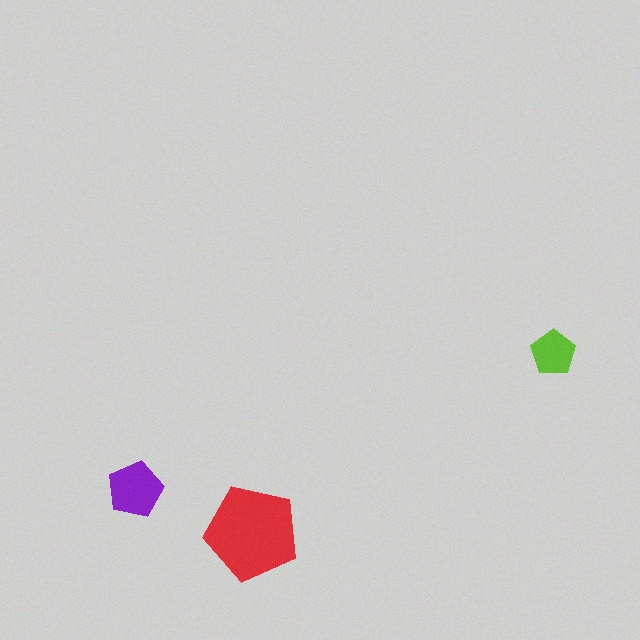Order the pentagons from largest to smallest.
the red one, the purple one, the lime one.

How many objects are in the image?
There are 3 objects in the image.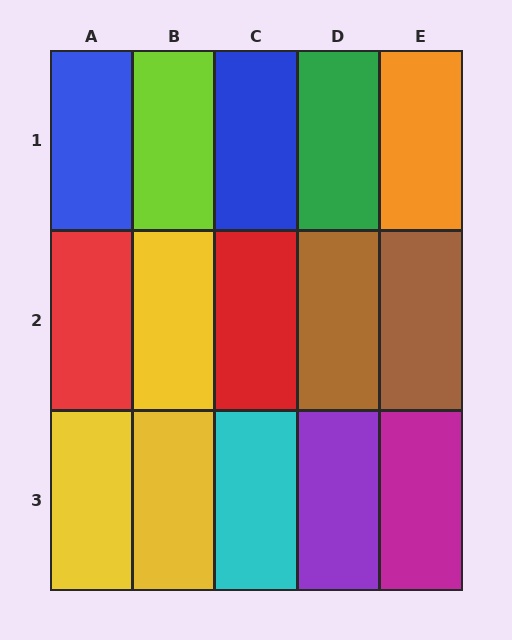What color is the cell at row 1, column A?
Blue.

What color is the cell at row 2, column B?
Yellow.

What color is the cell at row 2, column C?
Red.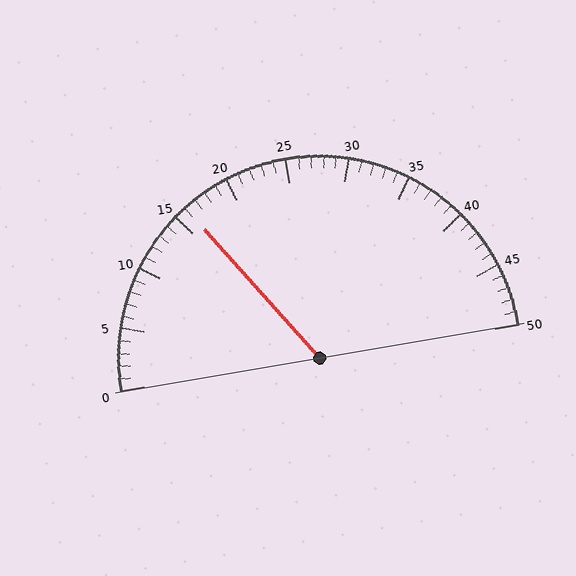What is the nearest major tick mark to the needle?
The nearest major tick mark is 15.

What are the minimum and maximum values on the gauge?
The gauge ranges from 0 to 50.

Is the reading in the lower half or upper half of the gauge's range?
The reading is in the lower half of the range (0 to 50).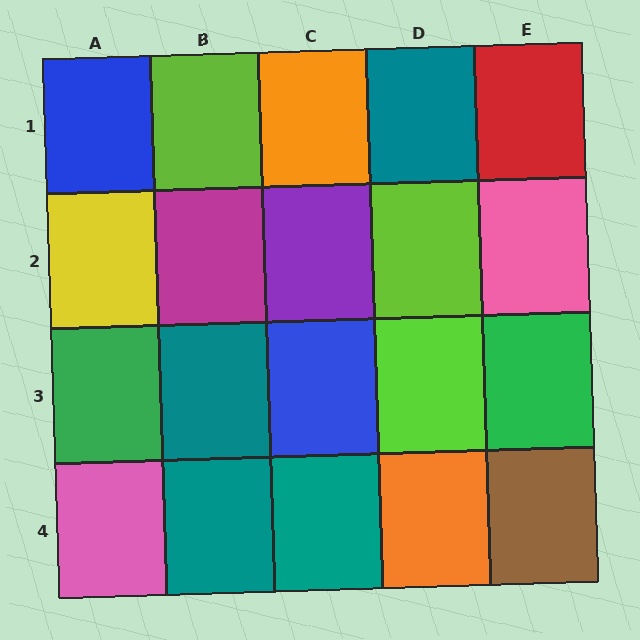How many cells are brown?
1 cell is brown.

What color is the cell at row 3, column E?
Green.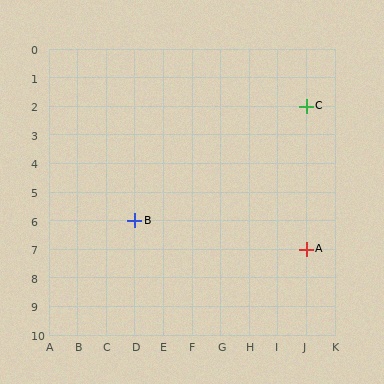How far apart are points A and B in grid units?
Points A and B are 6 columns and 1 row apart (about 6.1 grid units diagonally).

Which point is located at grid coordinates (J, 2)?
Point C is at (J, 2).